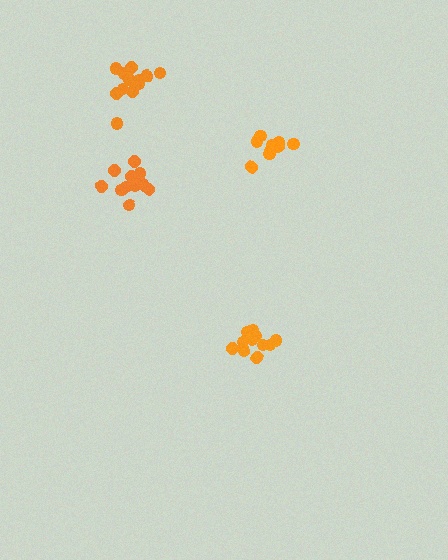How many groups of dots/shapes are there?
There are 4 groups.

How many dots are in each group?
Group 1: 10 dots, Group 2: 11 dots, Group 3: 12 dots, Group 4: 12 dots (45 total).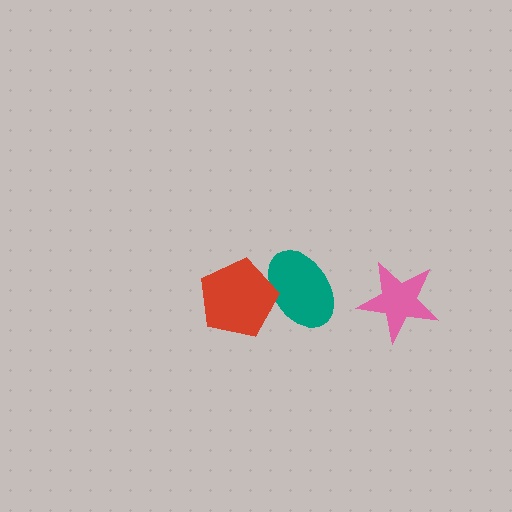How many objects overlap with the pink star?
0 objects overlap with the pink star.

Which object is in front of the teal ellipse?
The red pentagon is in front of the teal ellipse.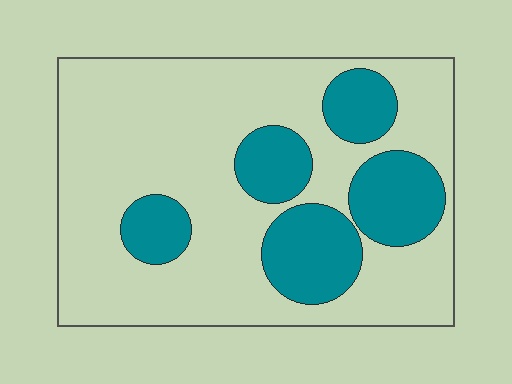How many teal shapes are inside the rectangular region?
5.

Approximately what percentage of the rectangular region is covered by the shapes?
Approximately 25%.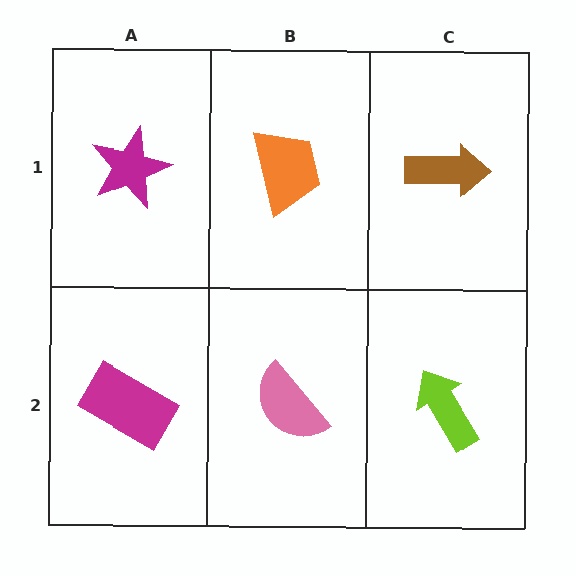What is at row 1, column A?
A magenta star.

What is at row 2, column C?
A lime arrow.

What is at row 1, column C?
A brown arrow.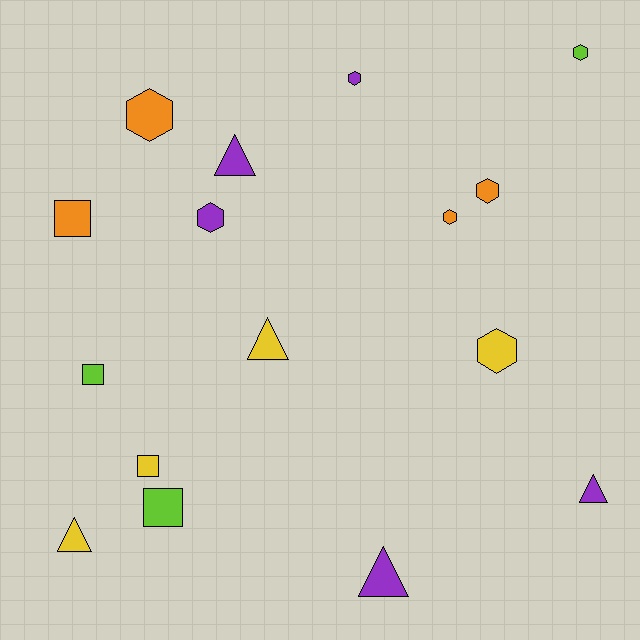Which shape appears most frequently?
Hexagon, with 7 objects.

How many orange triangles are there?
There are no orange triangles.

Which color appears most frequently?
Purple, with 5 objects.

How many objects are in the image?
There are 16 objects.